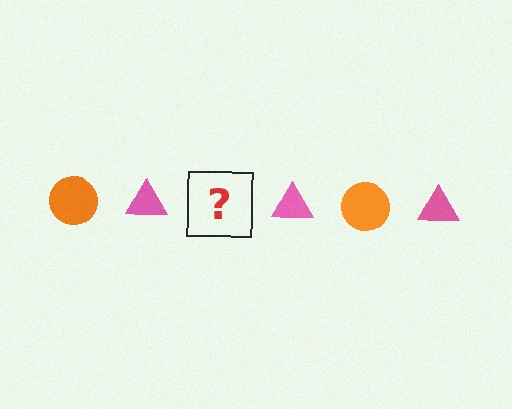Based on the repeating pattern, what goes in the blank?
The blank should be an orange circle.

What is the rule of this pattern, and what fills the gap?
The rule is that the pattern alternates between orange circle and pink triangle. The gap should be filled with an orange circle.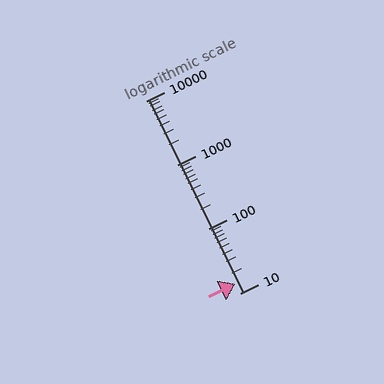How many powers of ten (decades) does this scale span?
The scale spans 3 decades, from 10 to 10000.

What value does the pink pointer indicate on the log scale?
The pointer indicates approximately 14.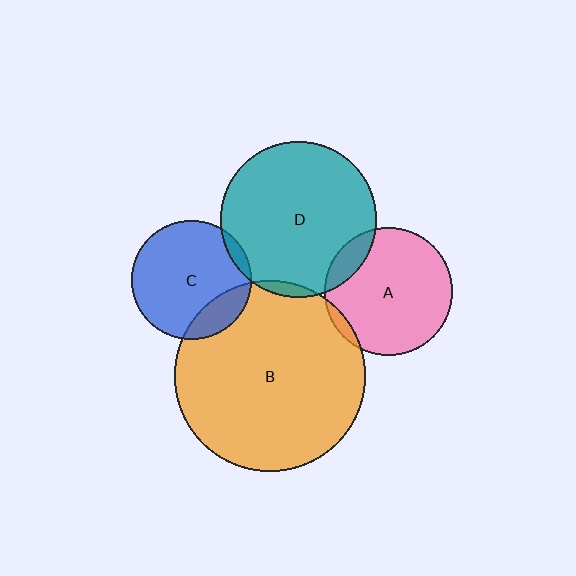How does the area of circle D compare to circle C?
Approximately 1.7 times.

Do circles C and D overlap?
Yes.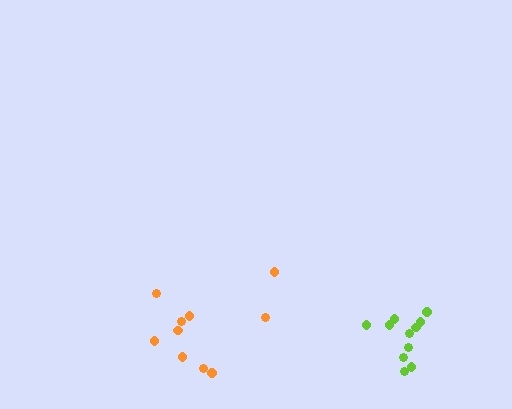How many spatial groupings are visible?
There are 2 spatial groupings.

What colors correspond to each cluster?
The clusters are colored: orange, lime.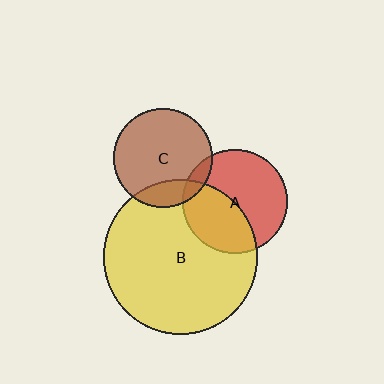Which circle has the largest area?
Circle B (yellow).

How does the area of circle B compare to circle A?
Approximately 2.2 times.